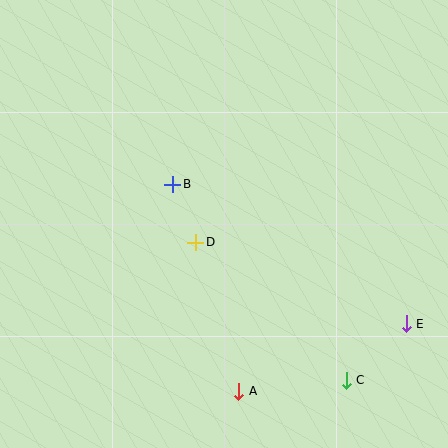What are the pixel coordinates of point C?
Point C is at (346, 380).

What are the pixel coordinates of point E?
Point E is at (406, 324).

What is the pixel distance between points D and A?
The distance between D and A is 155 pixels.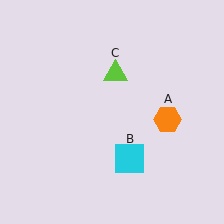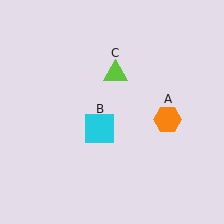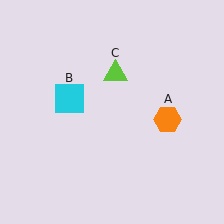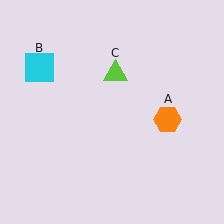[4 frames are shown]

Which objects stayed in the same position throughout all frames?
Orange hexagon (object A) and lime triangle (object C) remained stationary.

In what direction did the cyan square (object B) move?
The cyan square (object B) moved up and to the left.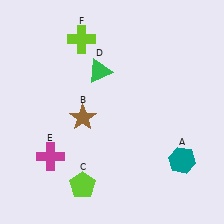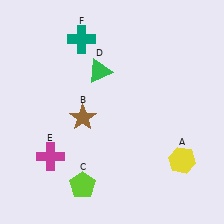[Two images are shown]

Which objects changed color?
A changed from teal to yellow. F changed from lime to teal.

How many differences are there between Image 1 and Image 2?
There are 2 differences between the two images.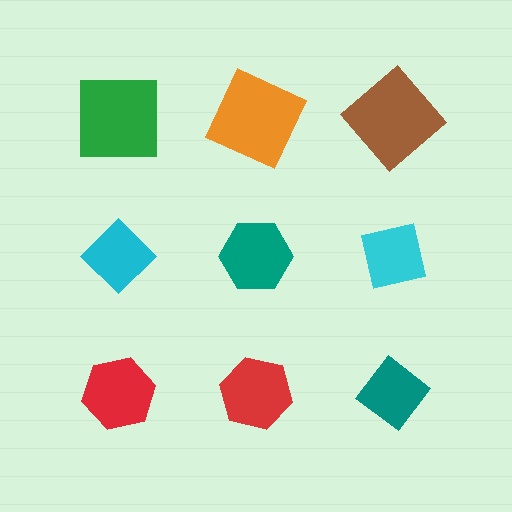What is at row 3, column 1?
A red hexagon.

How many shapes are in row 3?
3 shapes.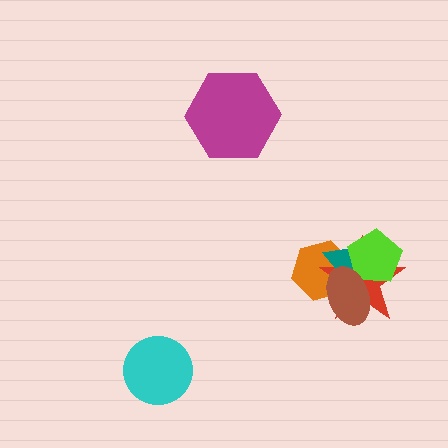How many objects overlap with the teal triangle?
4 objects overlap with the teal triangle.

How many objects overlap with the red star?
4 objects overlap with the red star.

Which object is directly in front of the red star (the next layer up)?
The teal triangle is directly in front of the red star.